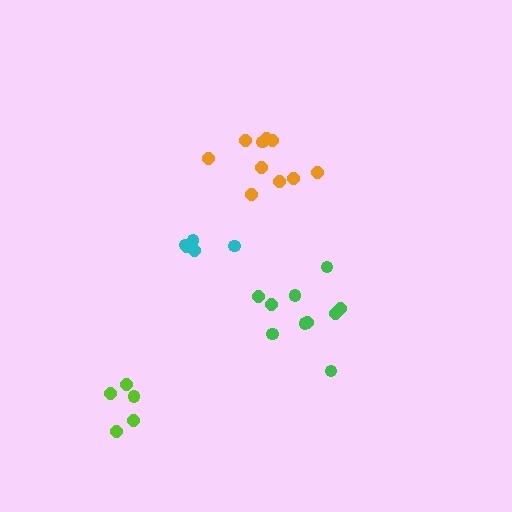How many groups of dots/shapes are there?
There are 4 groups.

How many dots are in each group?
Group 1: 5 dots, Group 2: 10 dots, Group 3: 10 dots, Group 4: 5 dots (30 total).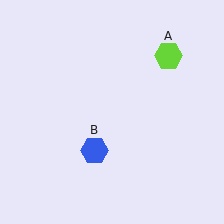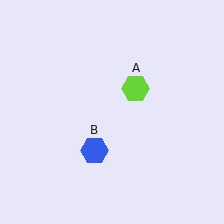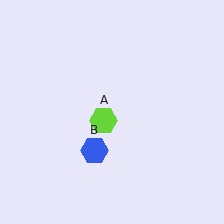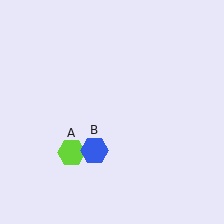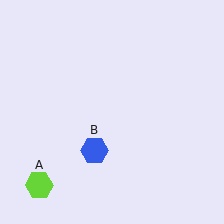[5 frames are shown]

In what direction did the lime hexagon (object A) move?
The lime hexagon (object A) moved down and to the left.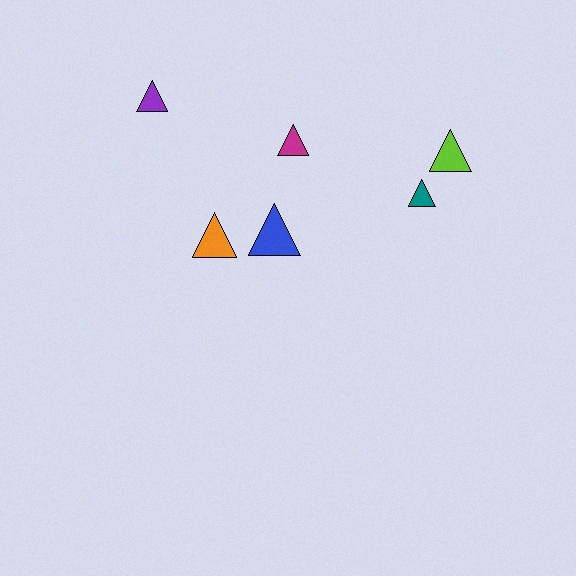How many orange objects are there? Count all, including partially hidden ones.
There is 1 orange object.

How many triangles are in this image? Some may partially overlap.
There are 6 triangles.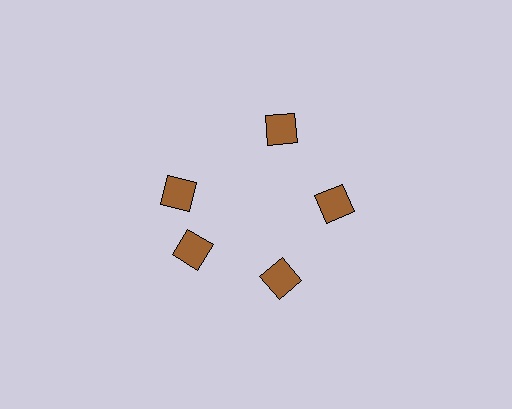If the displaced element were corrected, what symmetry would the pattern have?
It would have 5-fold rotational symmetry — the pattern would map onto itself every 72 degrees.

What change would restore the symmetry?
The symmetry would be restored by rotating it back into even spacing with its neighbors so that all 5 squares sit at equal angles and equal distance from the center.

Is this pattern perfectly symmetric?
No. The 5 brown squares are arranged in a ring, but one element near the 10 o'clock position is rotated out of alignment along the ring, breaking the 5-fold rotational symmetry.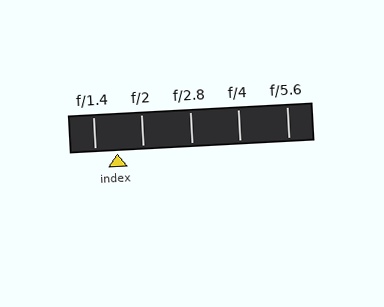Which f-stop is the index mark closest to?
The index mark is closest to f/1.4.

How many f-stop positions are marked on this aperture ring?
There are 5 f-stop positions marked.